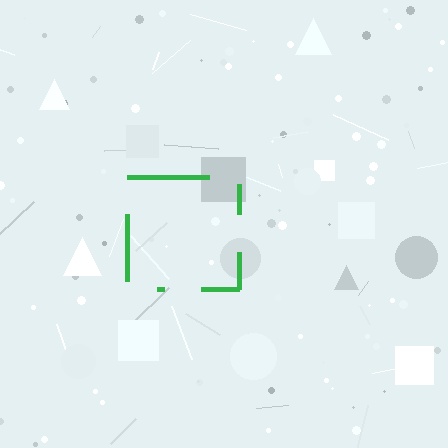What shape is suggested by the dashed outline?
The dashed outline suggests a square.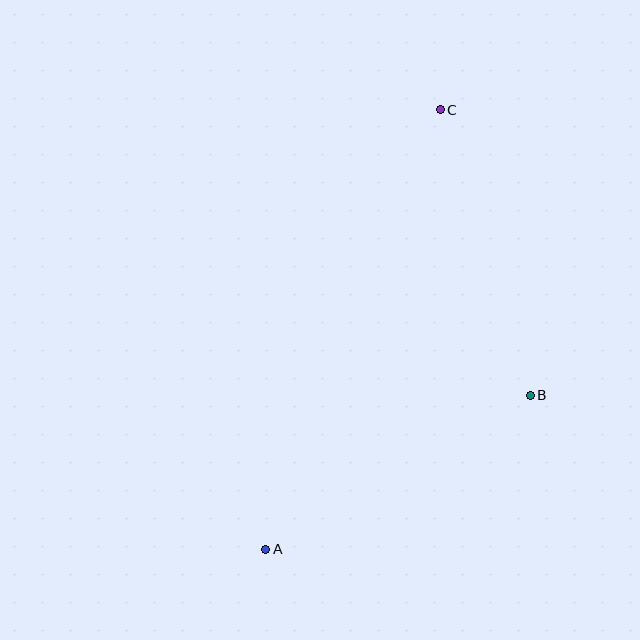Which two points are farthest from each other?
Points A and C are farthest from each other.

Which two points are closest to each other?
Points B and C are closest to each other.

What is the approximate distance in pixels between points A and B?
The distance between A and B is approximately 306 pixels.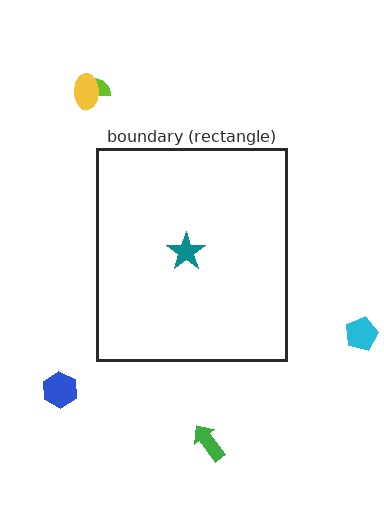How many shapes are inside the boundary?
1 inside, 5 outside.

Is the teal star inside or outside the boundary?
Inside.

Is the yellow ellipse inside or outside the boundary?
Outside.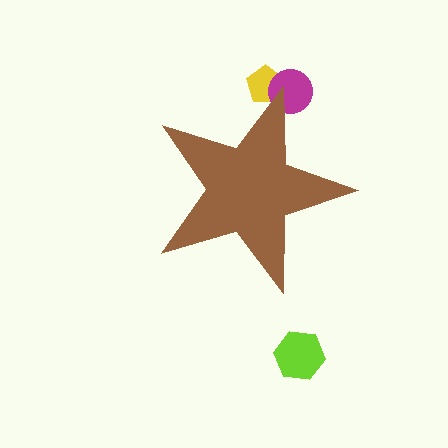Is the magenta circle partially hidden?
Yes, the magenta circle is partially hidden behind the brown star.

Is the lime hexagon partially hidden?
No, the lime hexagon is fully visible.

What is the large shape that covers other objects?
A brown star.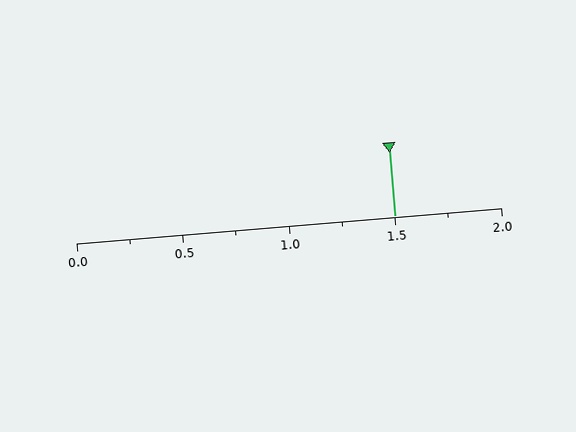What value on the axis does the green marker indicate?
The marker indicates approximately 1.5.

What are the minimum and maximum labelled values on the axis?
The axis runs from 0.0 to 2.0.